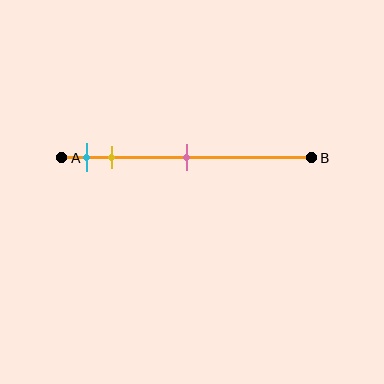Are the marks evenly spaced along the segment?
No, the marks are not evenly spaced.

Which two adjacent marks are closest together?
The cyan and yellow marks are the closest adjacent pair.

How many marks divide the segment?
There are 3 marks dividing the segment.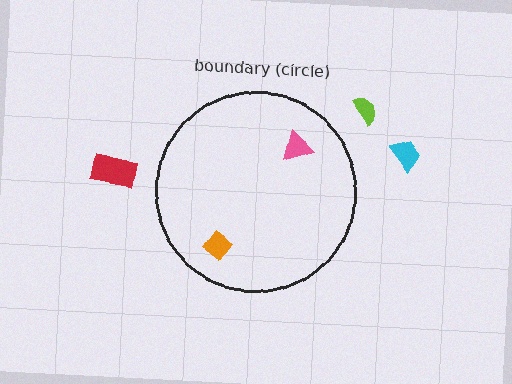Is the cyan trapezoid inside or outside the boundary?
Outside.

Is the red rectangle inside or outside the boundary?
Outside.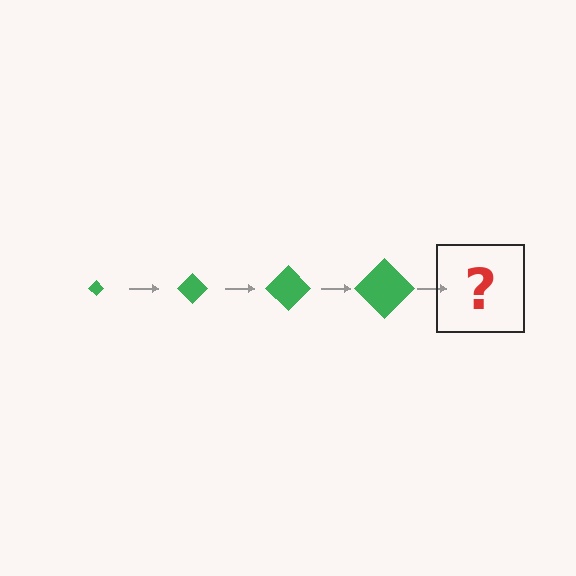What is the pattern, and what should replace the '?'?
The pattern is that the diamond gets progressively larger each step. The '?' should be a green diamond, larger than the previous one.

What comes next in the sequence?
The next element should be a green diamond, larger than the previous one.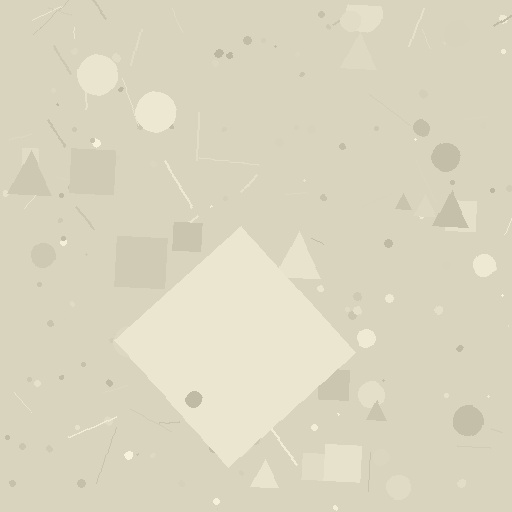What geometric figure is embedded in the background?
A diamond is embedded in the background.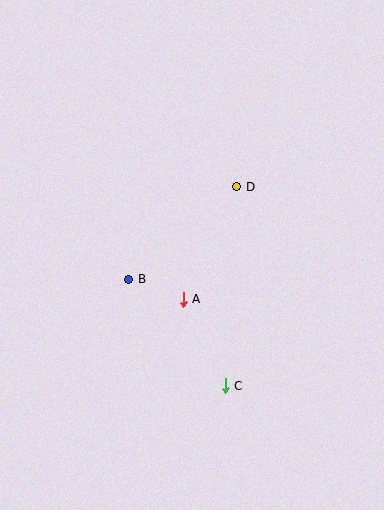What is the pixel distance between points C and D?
The distance between C and D is 199 pixels.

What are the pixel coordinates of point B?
Point B is at (129, 279).